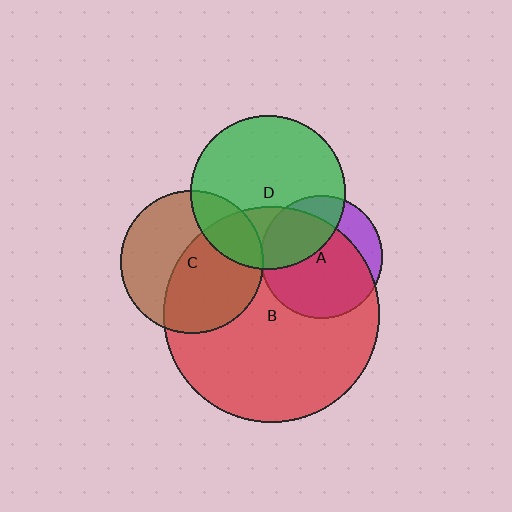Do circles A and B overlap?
Yes.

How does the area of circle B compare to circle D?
Approximately 2.0 times.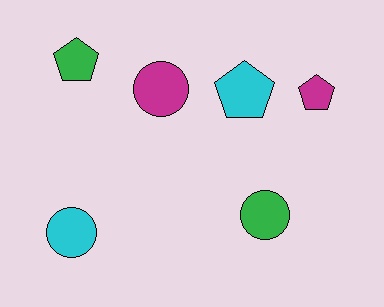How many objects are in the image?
There are 6 objects.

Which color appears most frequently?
Magenta, with 2 objects.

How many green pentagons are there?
There is 1 green pentagon.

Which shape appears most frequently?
Pentagon, with 3 objects.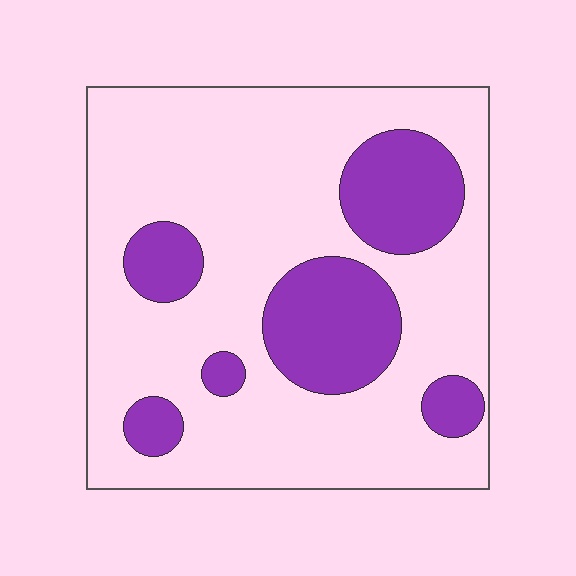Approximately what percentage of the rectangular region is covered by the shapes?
Approximately 25%.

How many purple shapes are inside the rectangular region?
6.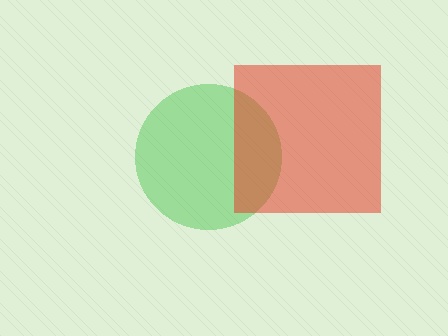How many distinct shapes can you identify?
There are 2 distinct shapes: a green circle, a red square.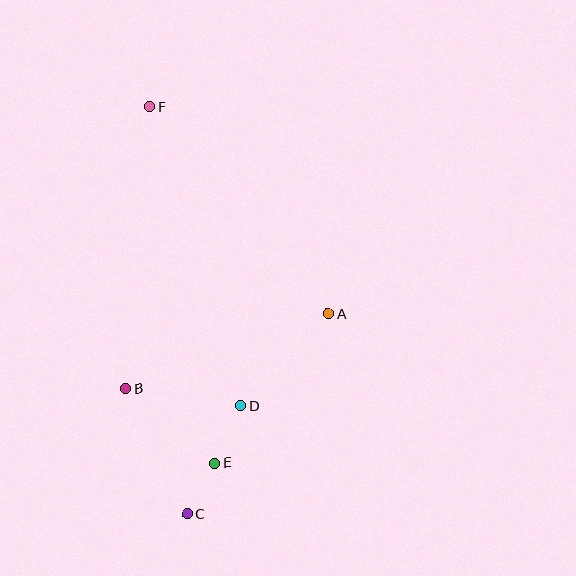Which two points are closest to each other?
Points C and E are closest to each other.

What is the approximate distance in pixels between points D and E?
The distance between D and E is approximately 63 pixels.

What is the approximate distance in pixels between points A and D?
The distance between A and D is approximately 127 pixels.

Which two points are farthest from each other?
Points C and F are farthest from each other.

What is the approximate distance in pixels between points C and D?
The distance between C and D is approximately 120 pixels.